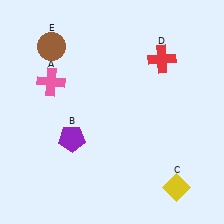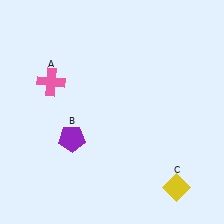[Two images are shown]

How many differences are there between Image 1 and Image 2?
There are 2 differences between the two images.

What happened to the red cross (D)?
The red cross (D) was removed in Image 2. It was in the top-right area of Image 1.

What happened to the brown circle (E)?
The brown circle (E) was removed in Image 2. It was in the top-left area of Image 1.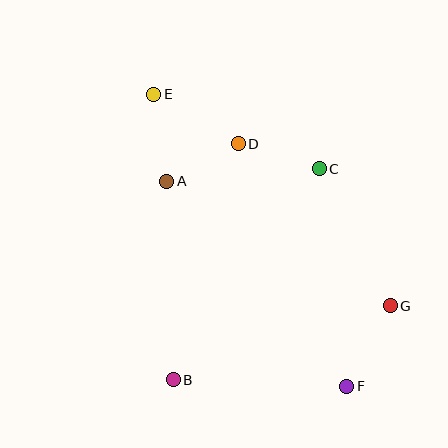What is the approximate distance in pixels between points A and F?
The distance between A and F is approximately 273 pixels.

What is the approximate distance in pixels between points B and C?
The distance between B and C is approximately 257 pixels.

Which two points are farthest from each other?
Points E and F are farthest from each other.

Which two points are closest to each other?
Points A and D are closest to each other.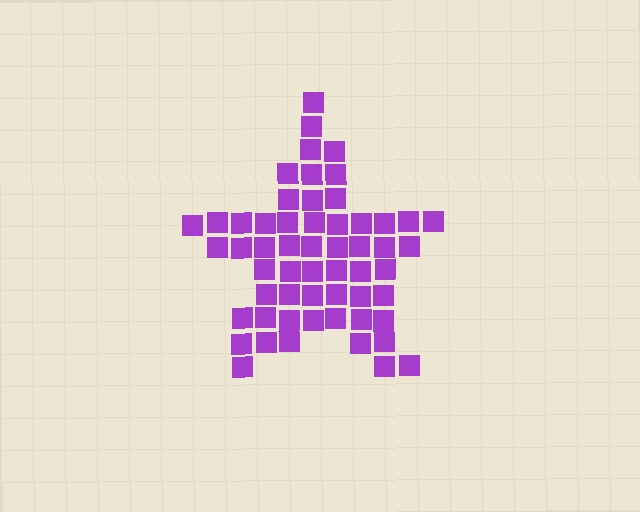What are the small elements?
The small elements are squares.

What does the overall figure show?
The overall figure shows a star.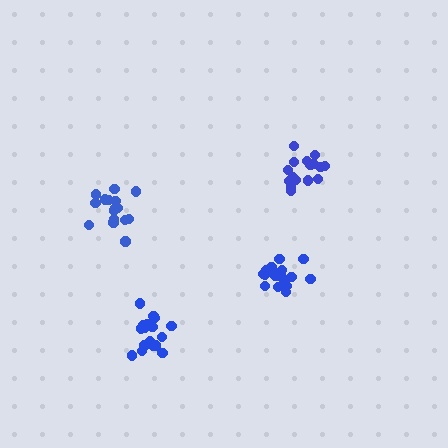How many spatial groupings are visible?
There are 4 spatial groupings.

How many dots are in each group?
Group 1: 17 dots, Group 2: 17 dots, Group 3: 17 dots, Group 4: 16 dots (67 total).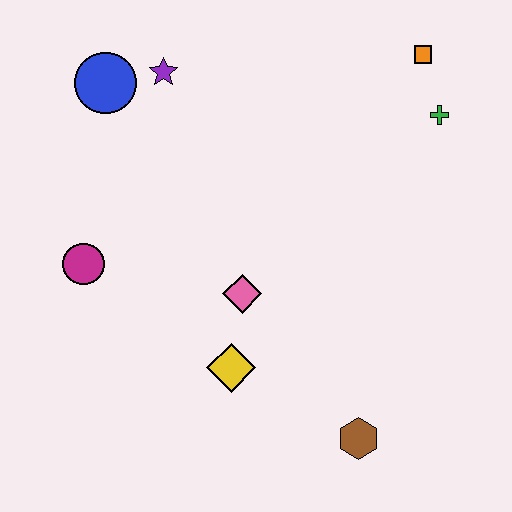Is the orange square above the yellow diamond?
Yes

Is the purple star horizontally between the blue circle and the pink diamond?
Yes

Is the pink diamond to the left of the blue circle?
No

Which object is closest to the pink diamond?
The yellow diamond is closest to the pink diamond.